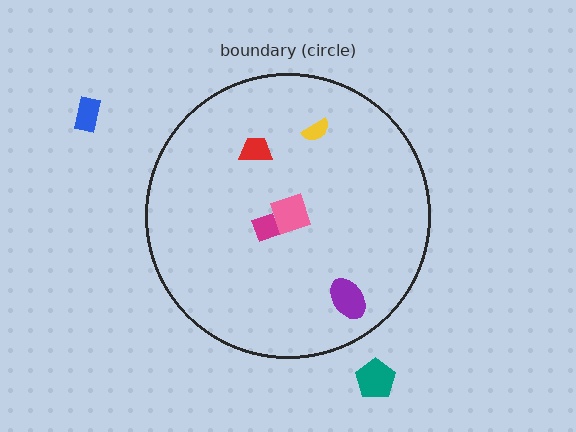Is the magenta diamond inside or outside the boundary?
Inside.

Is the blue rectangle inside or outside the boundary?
Outside.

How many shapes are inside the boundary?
5 inside, 2 outside.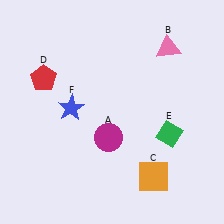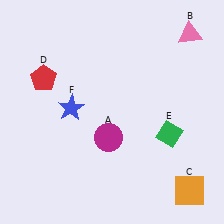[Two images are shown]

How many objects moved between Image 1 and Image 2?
2 objects moved between the two images.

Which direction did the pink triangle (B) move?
The pink triangle (B) moved right.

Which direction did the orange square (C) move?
The orange square (C) moved right.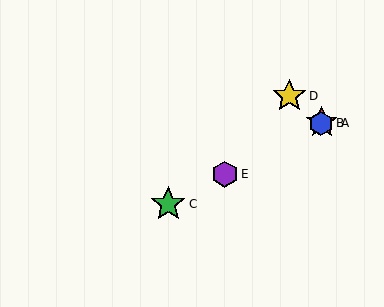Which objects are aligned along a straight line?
Objects A, B, C, E are aligned along a straight line.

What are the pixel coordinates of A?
Object A is at (322, 123).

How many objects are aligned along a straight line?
4 objects (A, B, C, E) are aligned along a straight line.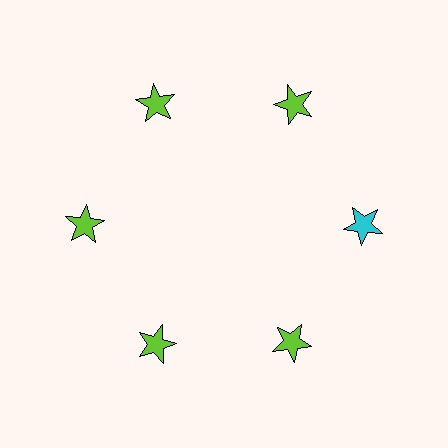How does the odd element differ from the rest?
It has a different color: cyan instead of lime.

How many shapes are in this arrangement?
There are 6 shapes arranged in a ring pattern.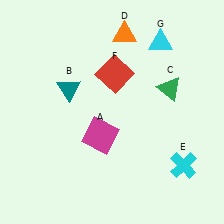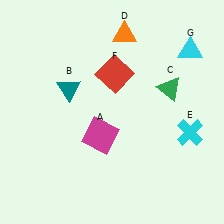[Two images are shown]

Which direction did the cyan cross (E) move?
The cyan cross (E) moved up.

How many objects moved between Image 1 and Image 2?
2 objects moved between the two images.